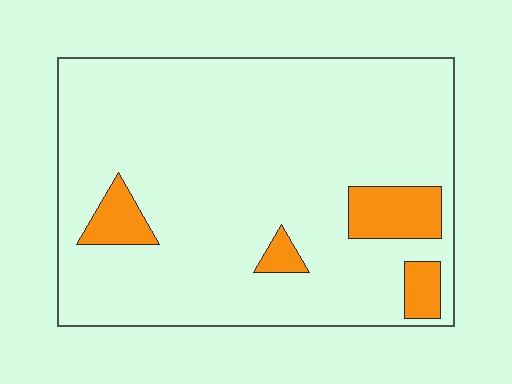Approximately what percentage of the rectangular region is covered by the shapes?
Approximately 10%.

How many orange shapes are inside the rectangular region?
4.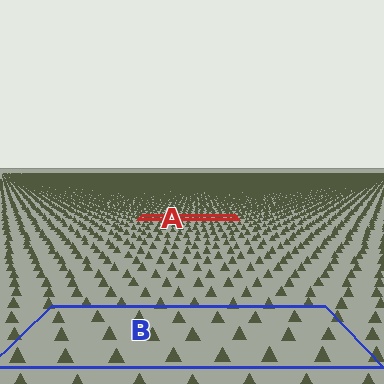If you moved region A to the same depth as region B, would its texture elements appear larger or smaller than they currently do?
They would appear larger. At a closer depth, the same texture elements are projected at a bigger on-screen size.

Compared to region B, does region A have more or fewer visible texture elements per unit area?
Region A has more texture elements per unit area — they are packed more densely because it is farther away.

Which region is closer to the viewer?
Region B is closer. The texture elements there are larger and more spread out.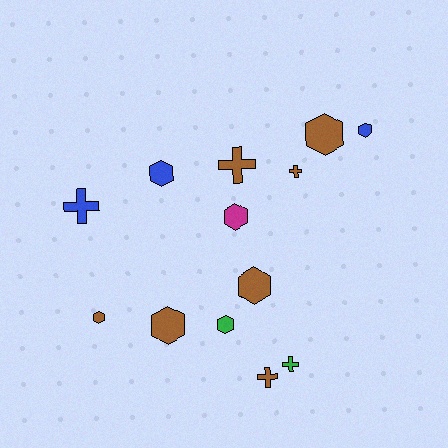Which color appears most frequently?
Brown, with 7 objects.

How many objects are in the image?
There are 13 objects.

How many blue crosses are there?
There is 1 blue cross.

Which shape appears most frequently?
Hexagon, with 8 objects.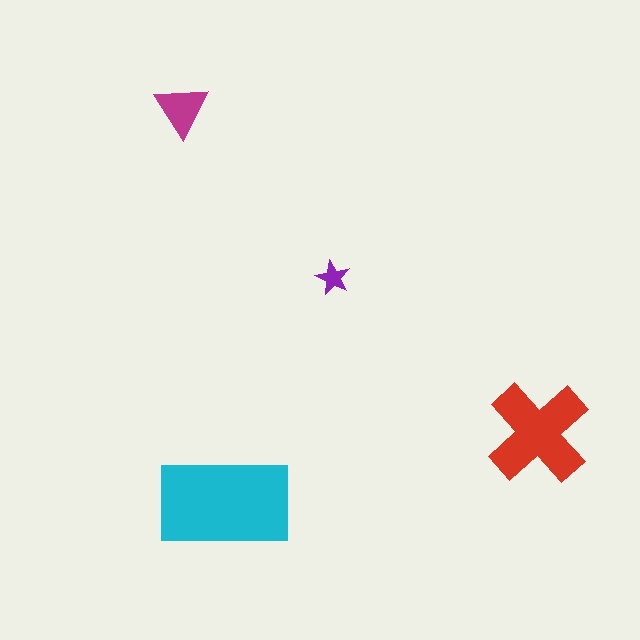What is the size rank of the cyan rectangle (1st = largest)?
1st.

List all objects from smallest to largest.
The purple star, the magenta triangle, the red cross, the cyan rectangle.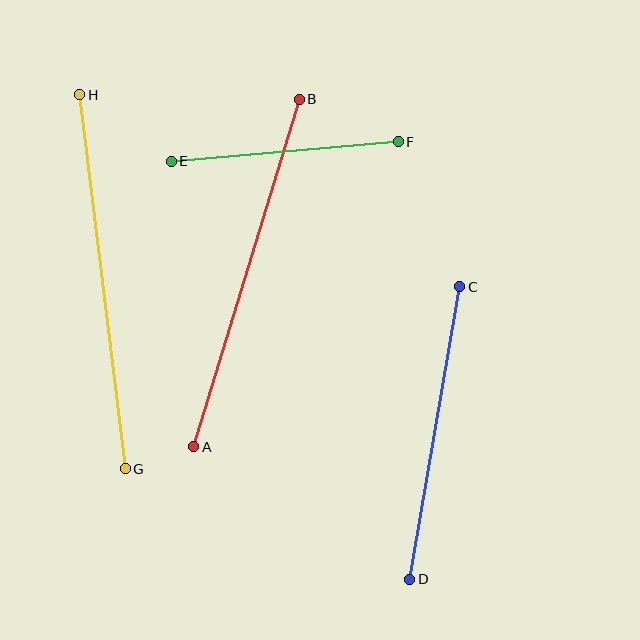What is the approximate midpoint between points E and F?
The midpoint is at approximately (285, 152) pixels.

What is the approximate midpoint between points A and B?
The midpoint is at approximately (247, 273) pixels.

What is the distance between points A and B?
The distance is approximately 363 pixels.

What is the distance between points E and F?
The distance is approximately 228 pixels.